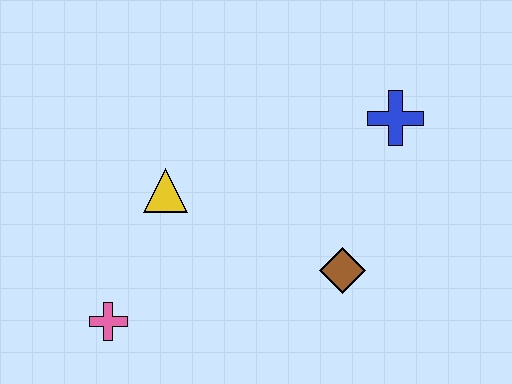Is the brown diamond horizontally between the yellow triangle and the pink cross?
No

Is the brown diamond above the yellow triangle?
No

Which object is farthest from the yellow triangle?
The blue cross is farthest from the yellow triangle.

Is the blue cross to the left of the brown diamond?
No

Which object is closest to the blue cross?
The brown diamond is closest to the blue cross.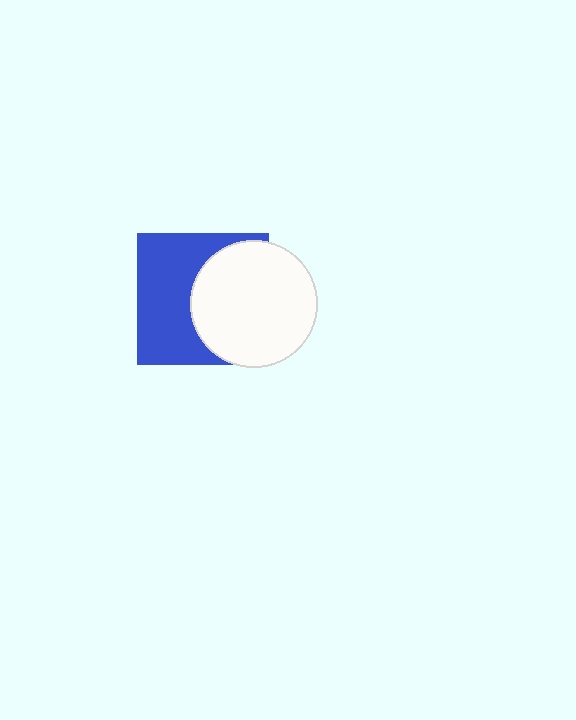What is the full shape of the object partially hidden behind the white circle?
The partially hidden object is a blue square.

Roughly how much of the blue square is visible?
About half of it is visible (roughly 52%).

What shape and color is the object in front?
The object in front is a white circle.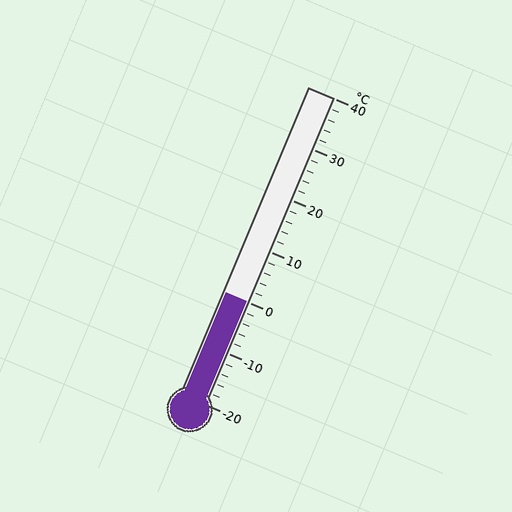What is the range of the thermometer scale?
The thermometer scale ranges from -20°C to 40°C.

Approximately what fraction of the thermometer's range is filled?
The thermometer is filled to approximately 35% of its range.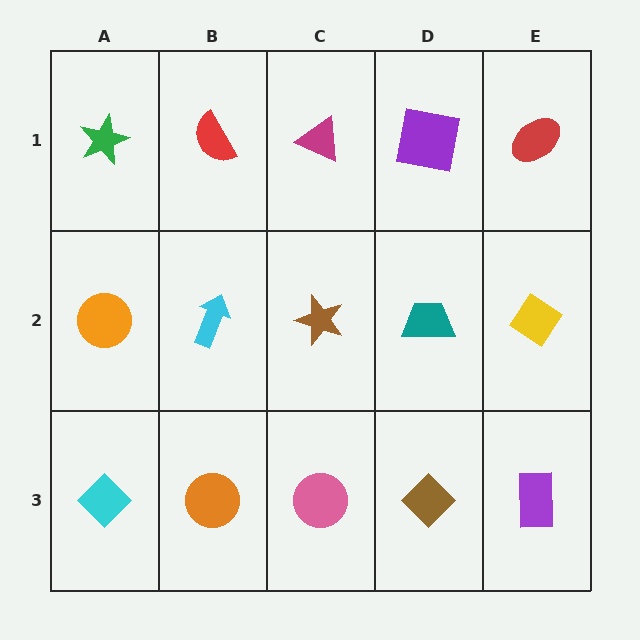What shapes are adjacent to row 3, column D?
A teal trapezoid (row 2, column D), a pink circle (row 3, column C), a purple rectangle (row 3, column E).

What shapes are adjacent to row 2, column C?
A magenta triangle (row 1, column C), a pink circle (row 3, column C), a cyan arrow (row 2, column B), a teal trapezoid (row 2, column D).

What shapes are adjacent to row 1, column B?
A cyan arrow (row 2, column B), a green star (row 1, column A), a magenta triangle (row 1, column C).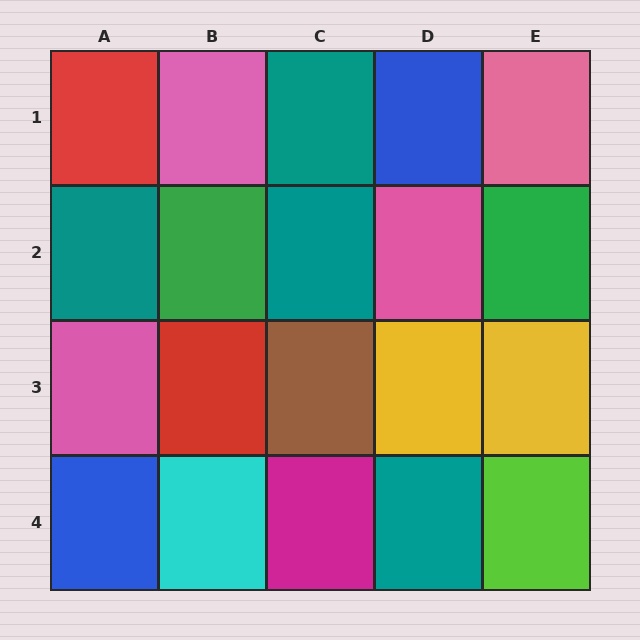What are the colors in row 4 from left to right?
Blue, cyan, magenta, teal, lime.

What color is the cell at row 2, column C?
Teal.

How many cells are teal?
4 cells are teal.